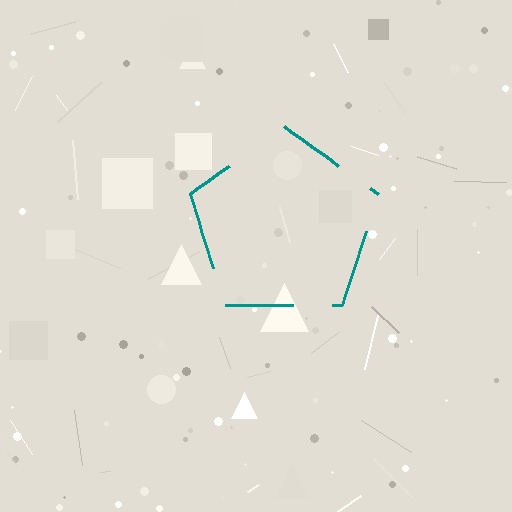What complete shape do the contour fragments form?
The contour fragments form a pentagon.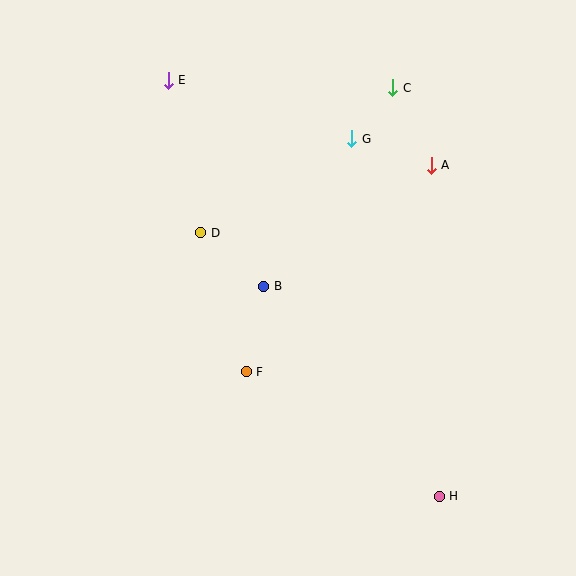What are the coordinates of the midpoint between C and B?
The midpoint between C and B is at (328, 187).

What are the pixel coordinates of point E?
Point E is at (168, 80).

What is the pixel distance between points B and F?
The distance between B and F is 87 pixels.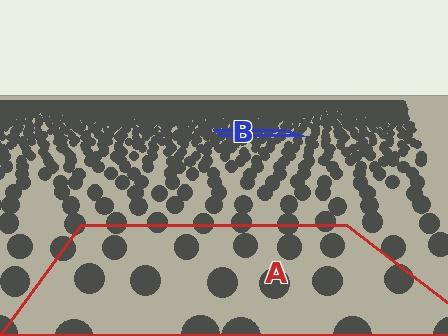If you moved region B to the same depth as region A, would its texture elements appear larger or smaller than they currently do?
They would appear larger. At a closer depth, the same texture elements are projected at a bigger on-screen size.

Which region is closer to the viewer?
Region A is closer. The texture elements there are larger and more spread out.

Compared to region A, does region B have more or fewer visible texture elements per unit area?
Region B has more texture elements per unit area — they are packed more densely because it is farther away.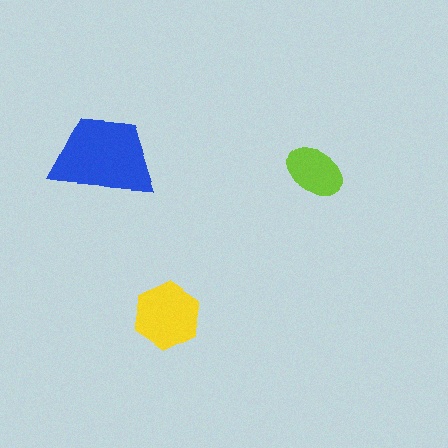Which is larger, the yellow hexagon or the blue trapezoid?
The blue trapezoid.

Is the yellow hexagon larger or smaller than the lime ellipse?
Larger.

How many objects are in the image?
There are 3 objects in the image.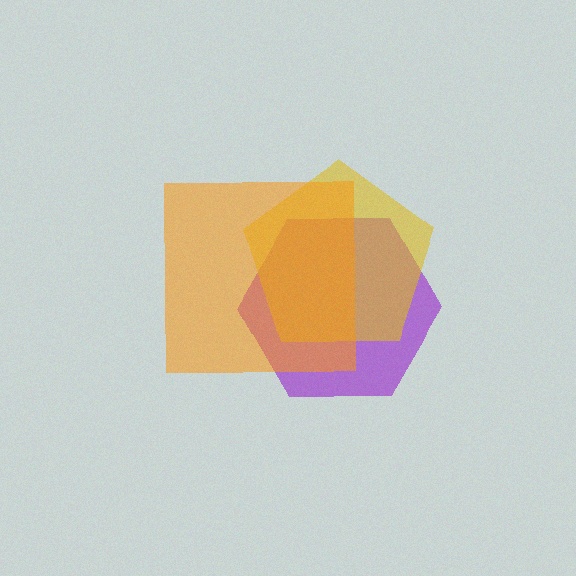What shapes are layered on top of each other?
The layered shapes are: a purple hexagon, a yellow pentagon, an orange square.